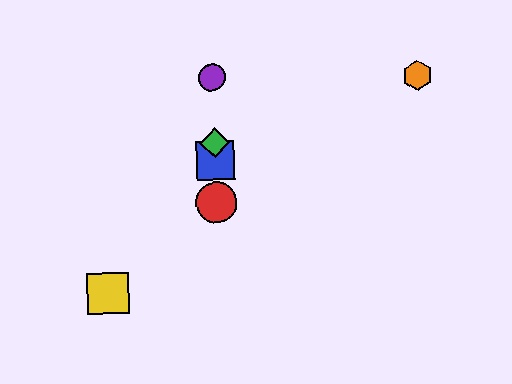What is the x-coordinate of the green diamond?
The green diamond is at x≈215.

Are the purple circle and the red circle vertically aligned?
Yes, both are at x≈212.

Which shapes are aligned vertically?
The red circle, the blue square, the green diamond, the purple circle are aligned vertically.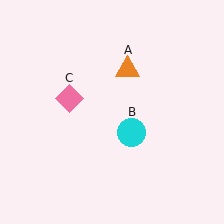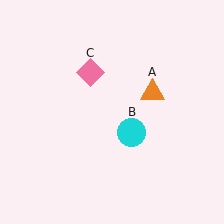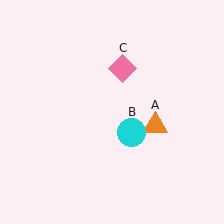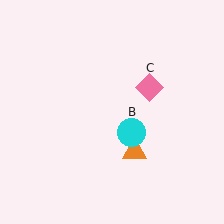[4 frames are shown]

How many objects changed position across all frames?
2 objects changed position: orange triangle (object A), pink diamond (object C).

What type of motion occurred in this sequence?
The orange triangle (object A), pink diamond (object C) rotated clockwise around the center of the scene.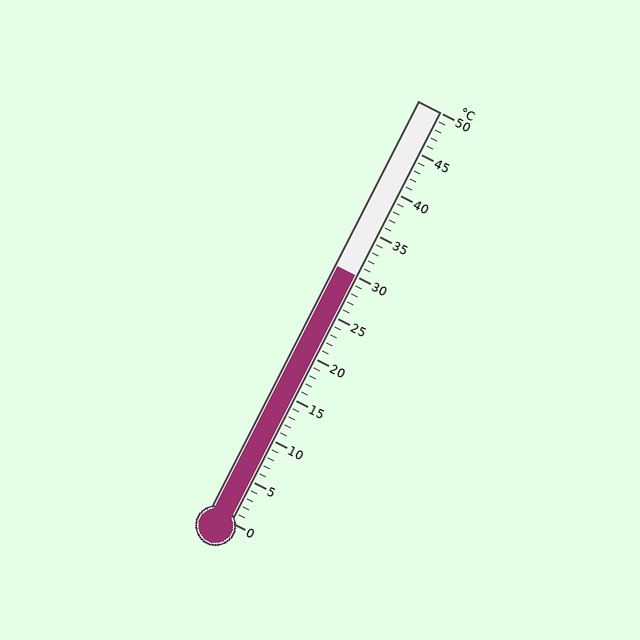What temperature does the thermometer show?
The thermometer shows approximately 30°C.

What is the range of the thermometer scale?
The thermometer scale ranges from 0°C to 50°C.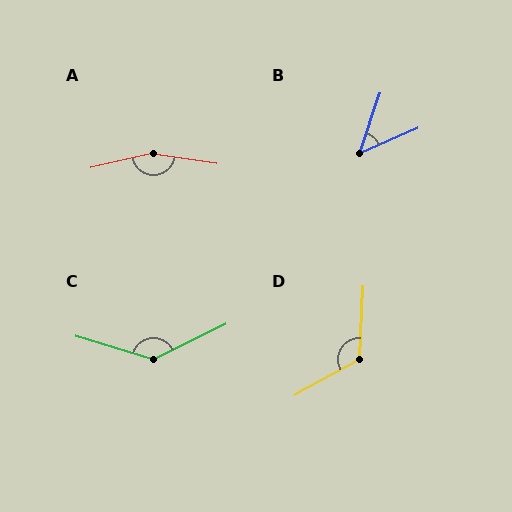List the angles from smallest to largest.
B (47°), D (121°), C (136°), A (158°).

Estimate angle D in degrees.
Approximately 121 degrees.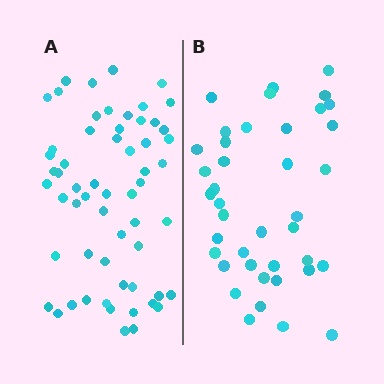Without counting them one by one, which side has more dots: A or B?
Region A (the left region) has more dots.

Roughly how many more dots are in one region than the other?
Region A has approximately 20 more dots than region B.